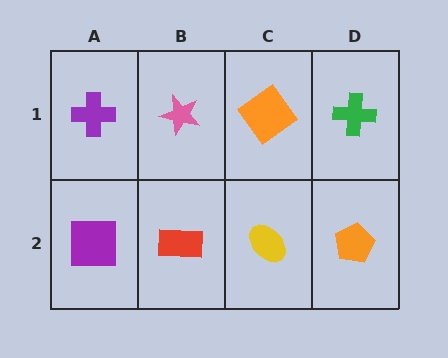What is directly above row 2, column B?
A pink star.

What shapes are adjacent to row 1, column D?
An orange pentagon (row 2, column D), an orange diamond (row 1, column C).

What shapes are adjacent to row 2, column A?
A purple cross (row 1, column A), a red rectangle (row 2, column B).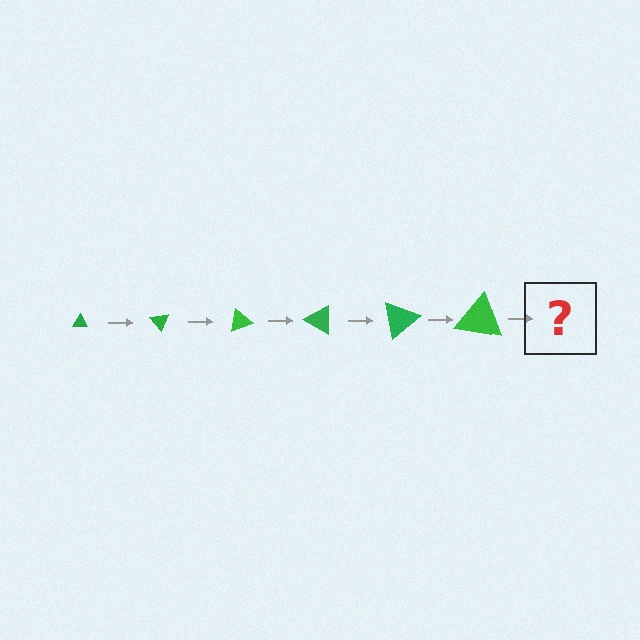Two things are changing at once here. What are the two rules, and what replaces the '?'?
The two rules are that the triangle grows larger each step and it rotates 50 degrees each step. The '?' should be a triangle, larger than the previous one and rotated 300 degrees from the start.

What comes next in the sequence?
The next element should be a triangle, larger than the previous one and rotated 300 degrees from the start.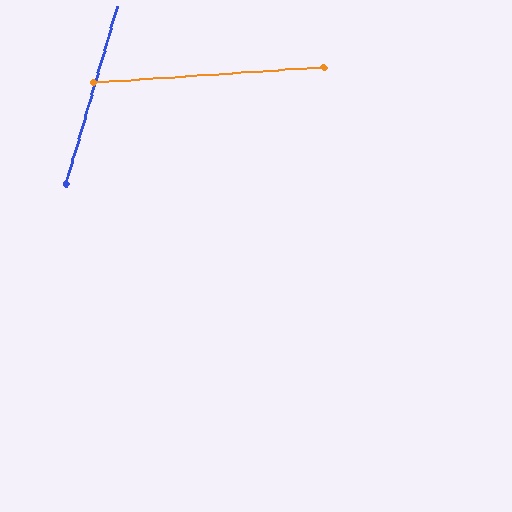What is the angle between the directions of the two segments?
Approximately 70 degrees.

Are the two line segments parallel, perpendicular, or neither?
Neither parallel nor perpendicular — they differ by about 70°.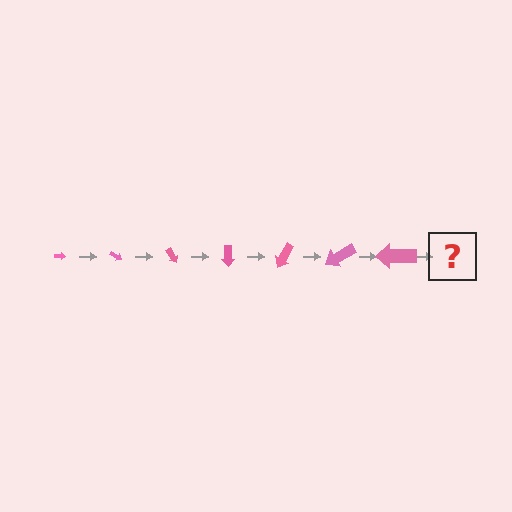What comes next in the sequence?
The next element should be an arrow, larger than the previous one and rotated 210 degrees from the start.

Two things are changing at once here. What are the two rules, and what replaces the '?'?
The two rules are that the arrow grows larger each step and it rotates 30 degrees each step. The '?' should be an arrow, larger than the previous one and rotated 210 degrees from the start.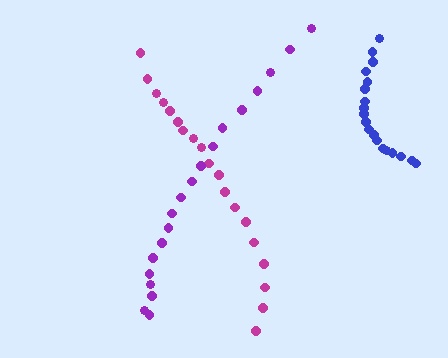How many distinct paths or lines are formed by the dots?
There are 3 distinct paths.